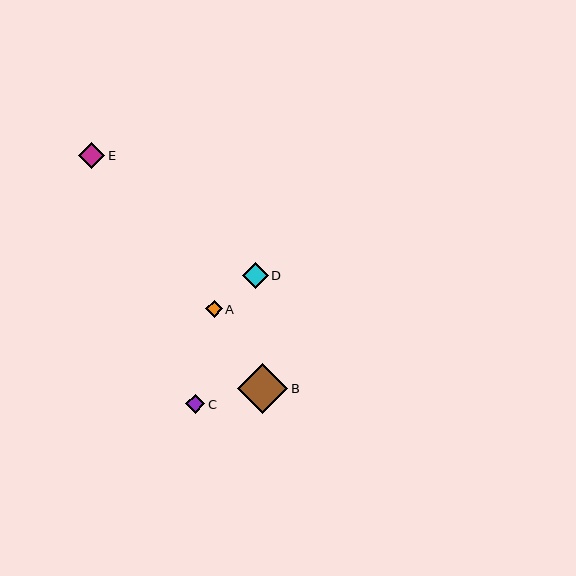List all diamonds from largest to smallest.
From largest to smallest: B, E, D, C, A.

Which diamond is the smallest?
Diamond A is the smallest with a size of approximately 17 pixels.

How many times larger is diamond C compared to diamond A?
Diamond C is approximately 1.2 times the size of diamond A.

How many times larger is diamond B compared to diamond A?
Diamond B is approximately 3.0 times the size of diamond A.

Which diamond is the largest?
Diamond B is the largest with a size of approximately 50 pixels.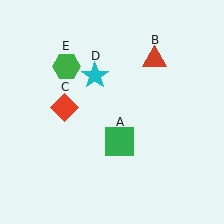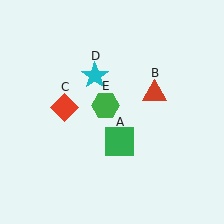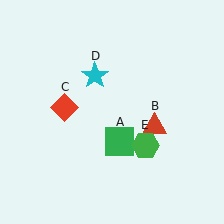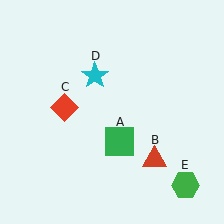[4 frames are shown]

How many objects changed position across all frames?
2 objects changed position: red triangle (object B), green hexagon (object E).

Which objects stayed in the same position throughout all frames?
Green square (object A) and red diamond (object C) and cyan star (object D) remained stationary.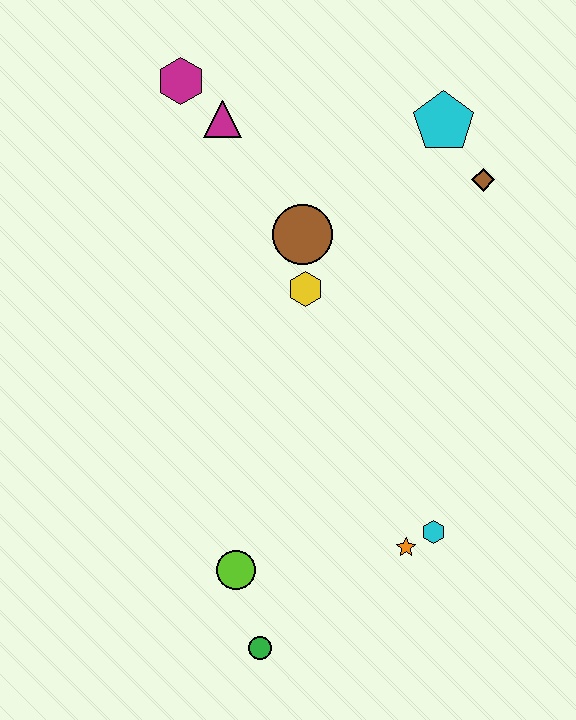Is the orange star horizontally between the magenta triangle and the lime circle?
No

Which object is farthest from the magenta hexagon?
The green circle is farthest from the magenta hexagon.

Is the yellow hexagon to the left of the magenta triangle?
No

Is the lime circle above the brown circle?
No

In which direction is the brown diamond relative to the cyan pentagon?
The brown diamond is below the cyan pentagon.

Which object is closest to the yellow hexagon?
The brown circle is closest to the yellow hexagon.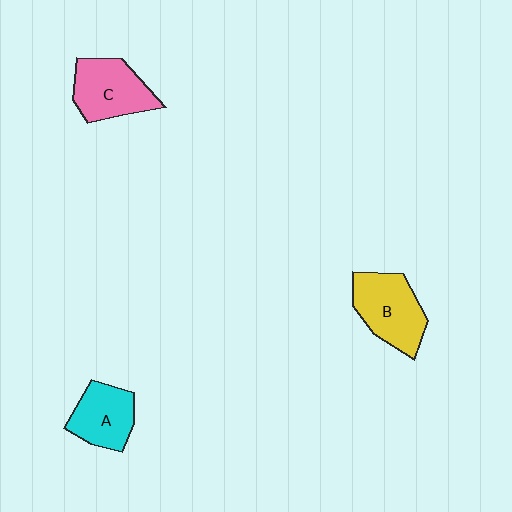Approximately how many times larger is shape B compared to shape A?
Approximately 1.3 times.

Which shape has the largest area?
Shape B (yellow).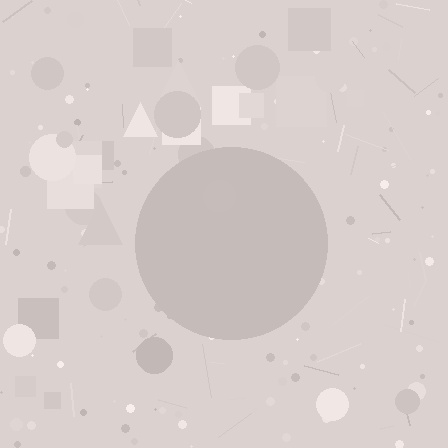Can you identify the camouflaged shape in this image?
The camouflaged shape is a circle.